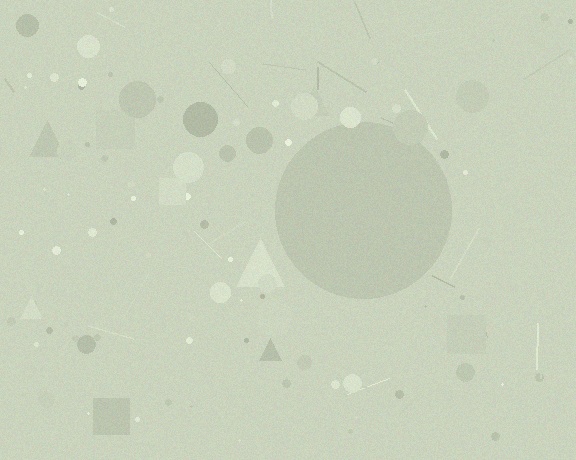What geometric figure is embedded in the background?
A circle is embedded in the background.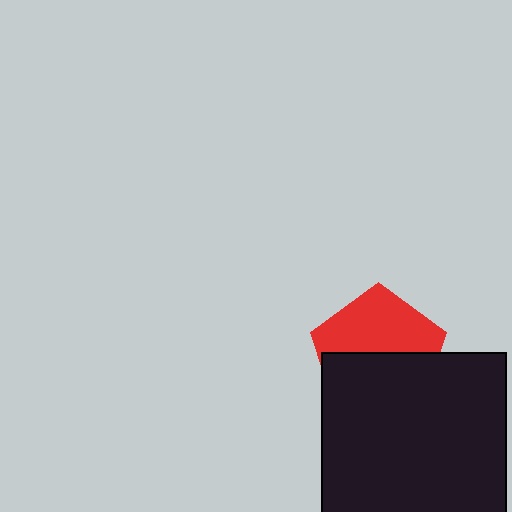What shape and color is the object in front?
The object in front is a black rectangle.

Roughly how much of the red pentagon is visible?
About half of it is visible (roughly 48%).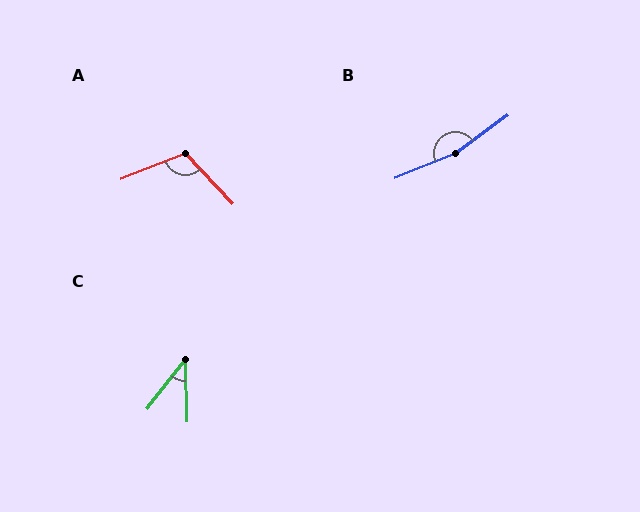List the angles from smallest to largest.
C (40°), A (112°), B (166°).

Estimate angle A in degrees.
Approximately 112 degrees.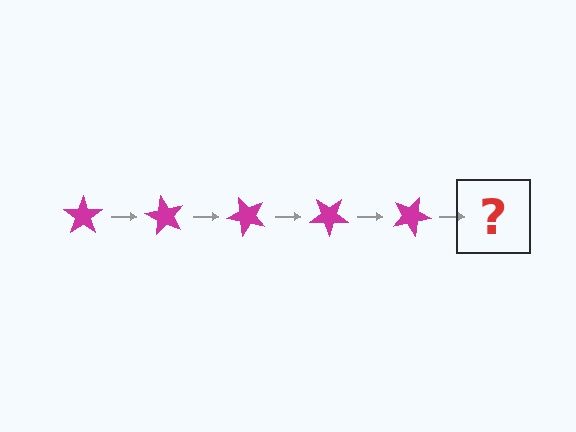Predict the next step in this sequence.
The next step is a magenta star rotated 300 degrees.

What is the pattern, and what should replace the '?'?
The pattern is that the star rotates 60 degrees each step. The '?' should be a magenta star rotated 300 degrees.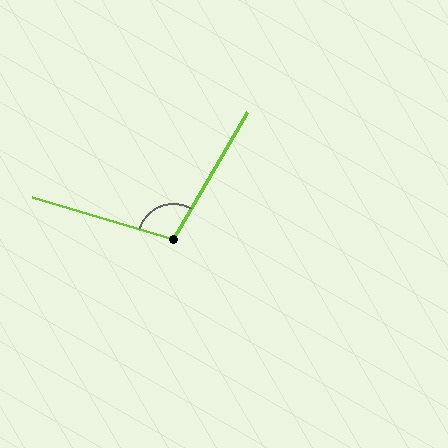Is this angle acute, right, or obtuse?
It is obtuse.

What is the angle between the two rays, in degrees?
Approximately 104 degrees.